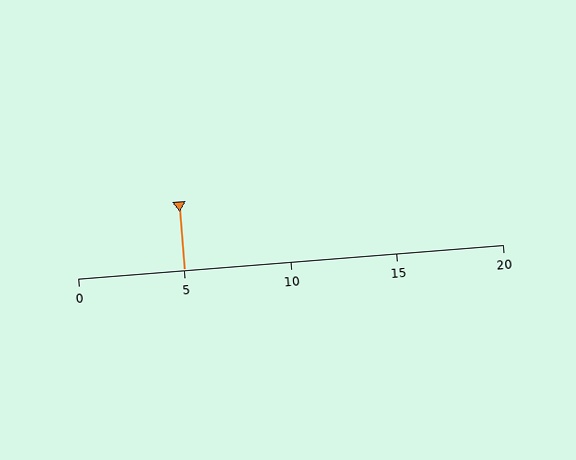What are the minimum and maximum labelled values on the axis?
The axis runs from 0 to 20.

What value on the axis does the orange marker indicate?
The marker indicates approximately 5.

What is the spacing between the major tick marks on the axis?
The major ticks are spaced 5 apart.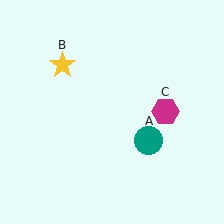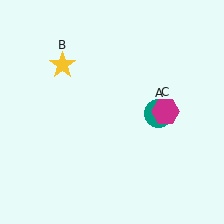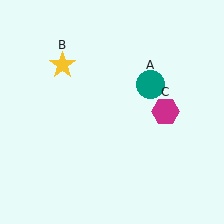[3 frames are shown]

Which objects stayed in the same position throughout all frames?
Yellow star (object B) and magenta hexagon (object C) remained stationary.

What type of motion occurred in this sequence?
The teal circle (object A) rotated counterclockwise around the center of the scene.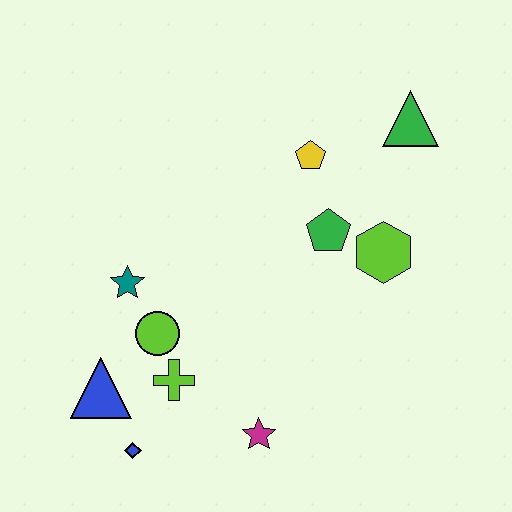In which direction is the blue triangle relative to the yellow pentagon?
The blue triangle is below the yellow pentagon.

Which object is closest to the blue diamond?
The blue triangle is closest to the blue diamond.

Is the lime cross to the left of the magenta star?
Yes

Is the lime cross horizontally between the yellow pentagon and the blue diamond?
Yes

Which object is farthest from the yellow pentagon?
The blue diamond is farthest from the yellow pentagon.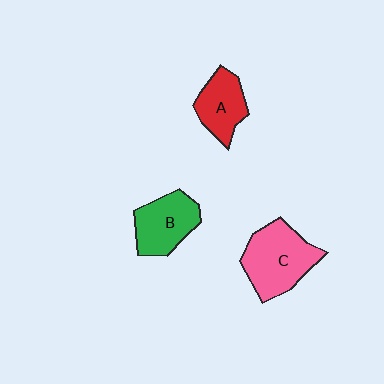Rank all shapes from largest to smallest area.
From largest to smallest: C (pink), B (green), A (red).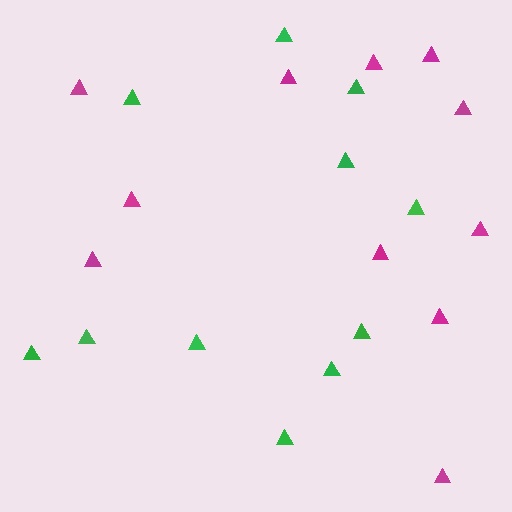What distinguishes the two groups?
There are 2 groups: one group of green triangles (11) and one group of magenta triangles (11).